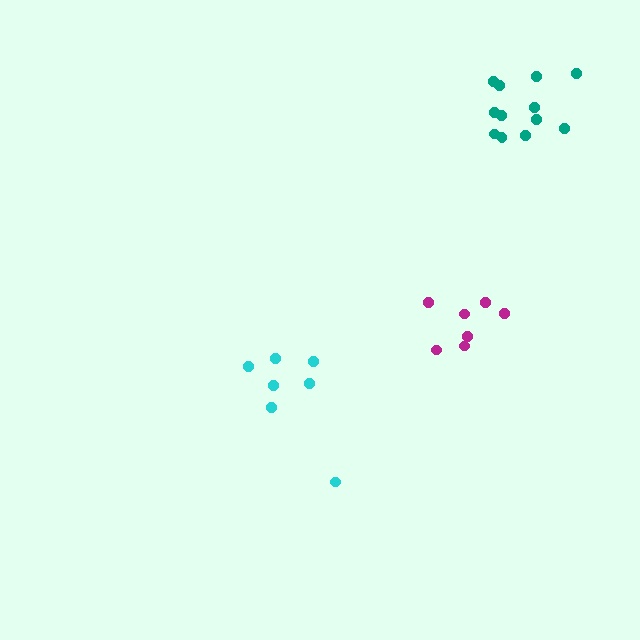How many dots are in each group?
Group 1: 7 dots, Group 2: 7 dots, Group 3: 12 dots (26 total).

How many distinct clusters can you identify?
There are 3 distinct clusters.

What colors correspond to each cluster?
The clusters are colored: magenta, cyan, teal.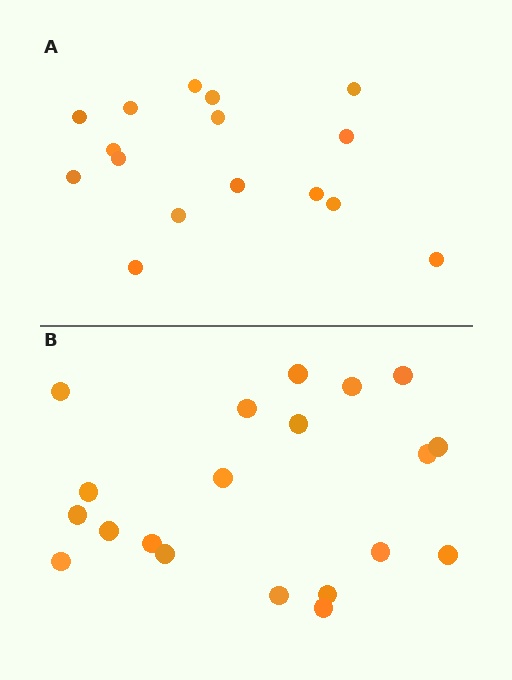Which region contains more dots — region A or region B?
Region B (the bottom region) has more dots.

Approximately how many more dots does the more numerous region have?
Region B has about 4 more dots than region A.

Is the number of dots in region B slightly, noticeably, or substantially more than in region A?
Region B has noticeably more, but not dramatically so. The ratio is roughly 1.2 to 1.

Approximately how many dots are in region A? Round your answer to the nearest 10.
About 20 dots. (The exact count is 16, which rounds to 20.)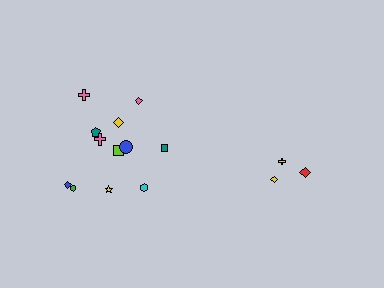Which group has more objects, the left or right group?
The left group.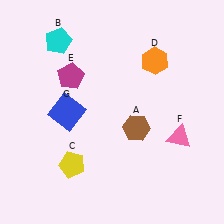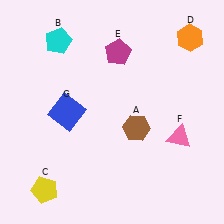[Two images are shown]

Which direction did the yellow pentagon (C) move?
The yellow pentagon (C) moved left.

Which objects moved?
The objects that moved are: the yellow pentagon (C), the orange hexagon (D), the magenta pentagon (E).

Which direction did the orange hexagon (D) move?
The orange hexagon (D) moved right.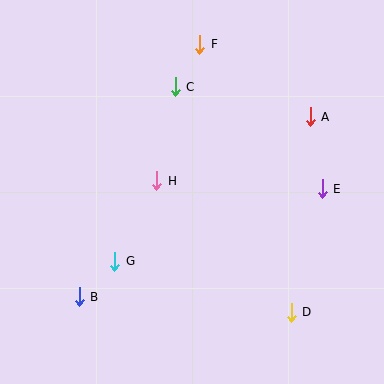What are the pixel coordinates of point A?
Point A is at (310, 117).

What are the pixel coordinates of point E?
Point E is at (322, 189).